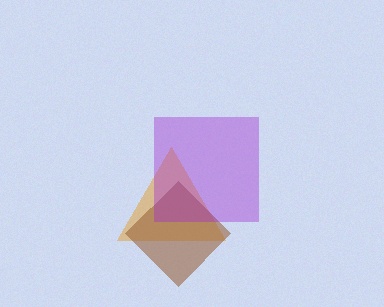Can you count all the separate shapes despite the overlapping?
Yes, there are 3 separate shapes.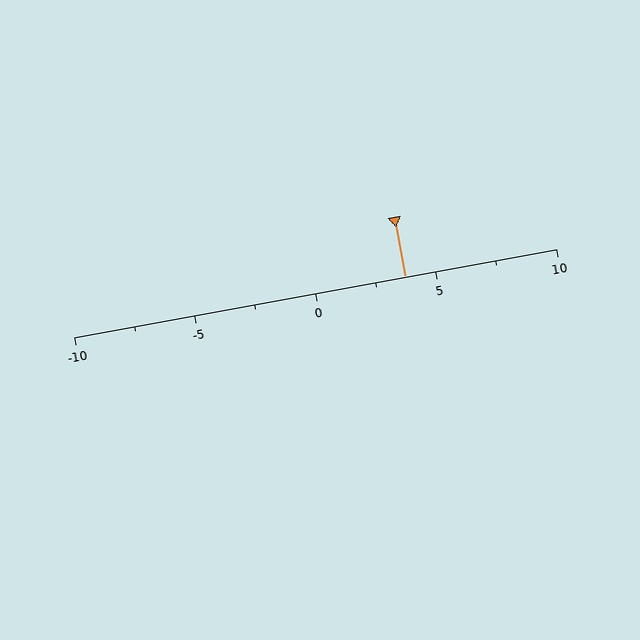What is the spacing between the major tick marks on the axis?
The major ticks are spaced 5 apart.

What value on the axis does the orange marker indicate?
The marker indicates approximately 3.8.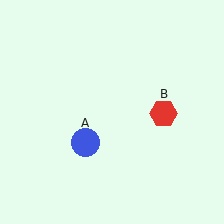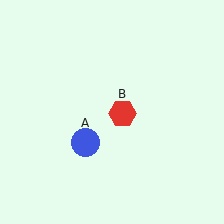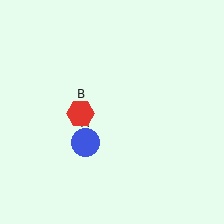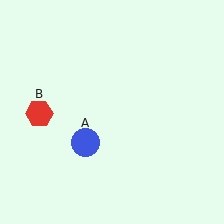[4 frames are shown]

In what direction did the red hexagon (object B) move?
The red hexagon (object B) moved left.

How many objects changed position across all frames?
1 object changed position: red hexagon (object B).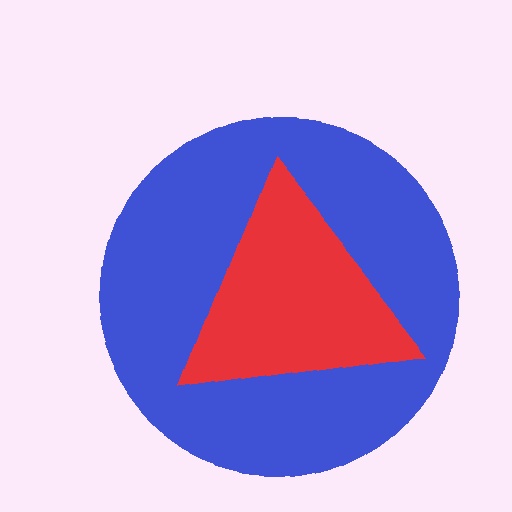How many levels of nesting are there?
2.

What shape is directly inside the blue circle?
The red triangle.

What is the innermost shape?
The red triangle.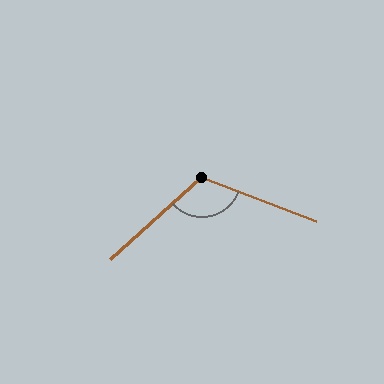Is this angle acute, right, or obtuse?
It is obtuse.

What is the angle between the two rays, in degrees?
Approximately 117 degrees.